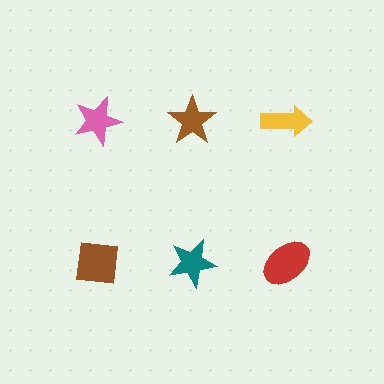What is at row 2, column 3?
A red ellipse.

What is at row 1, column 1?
A pink star.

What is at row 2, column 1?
A brown square.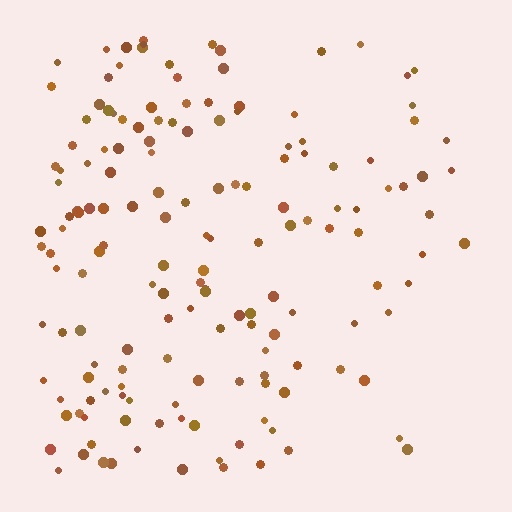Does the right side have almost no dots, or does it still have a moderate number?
Still a moderate number, just noticeably fewer than the left.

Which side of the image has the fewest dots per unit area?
The right.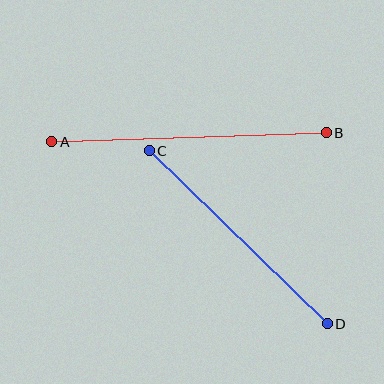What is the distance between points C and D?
The distance is approximately 248 pixels.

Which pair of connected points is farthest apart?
Points A and B are farthest apart.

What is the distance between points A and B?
The distance is approximately 275 pixels.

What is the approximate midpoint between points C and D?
The midpoint is at approximately (238, 237) pixels.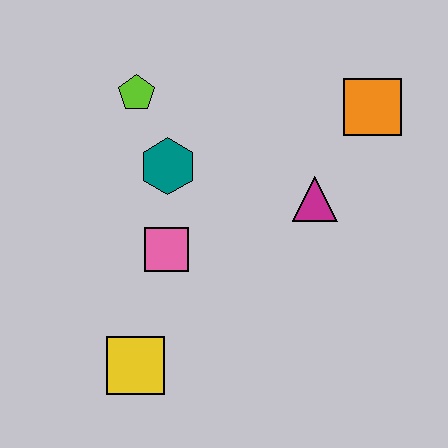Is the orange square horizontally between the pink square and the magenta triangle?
No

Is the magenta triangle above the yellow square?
Yes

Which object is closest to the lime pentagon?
The teal hexagon is closest to the lime pentagon.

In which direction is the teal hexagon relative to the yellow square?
The teal hexagon is above the yellow square.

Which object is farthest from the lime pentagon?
The yellow square is farthest from the lime pentagon.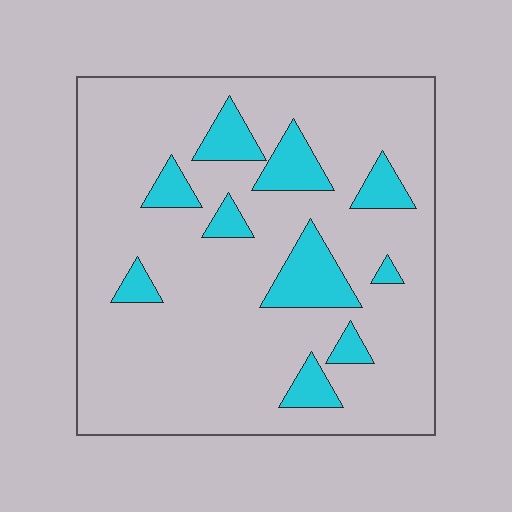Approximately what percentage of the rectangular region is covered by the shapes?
Approximately 15%.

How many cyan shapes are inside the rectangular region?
10.